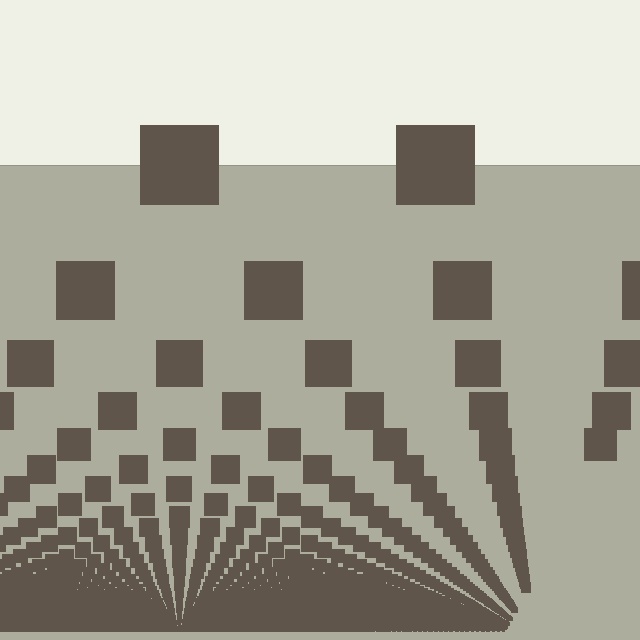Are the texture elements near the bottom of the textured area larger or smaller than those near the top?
Smaller. The gradient is inverted — elements near the bottom are smaller and denser.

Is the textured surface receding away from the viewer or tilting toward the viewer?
The surface appears to tilt toward the viewer. Texture elements get larger and sparser toward the top.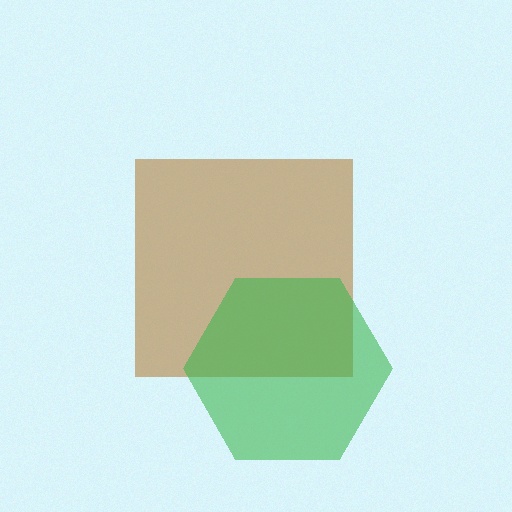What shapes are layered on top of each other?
The layered shapes are: a brown square, a green hexagon.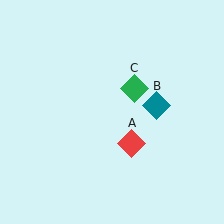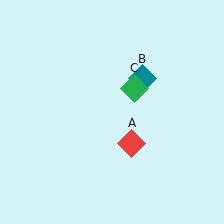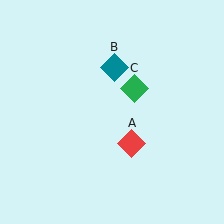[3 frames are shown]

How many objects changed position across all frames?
1 object changed position: teal diamond (object B).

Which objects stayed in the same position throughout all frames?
Red diamond (object A) and green diamond (object C) remained stationary.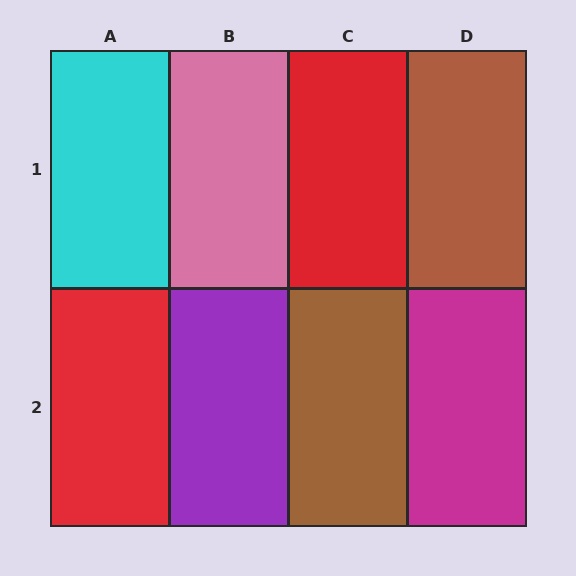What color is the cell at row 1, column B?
Pink.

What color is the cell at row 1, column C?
Red.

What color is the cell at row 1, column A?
Cyan.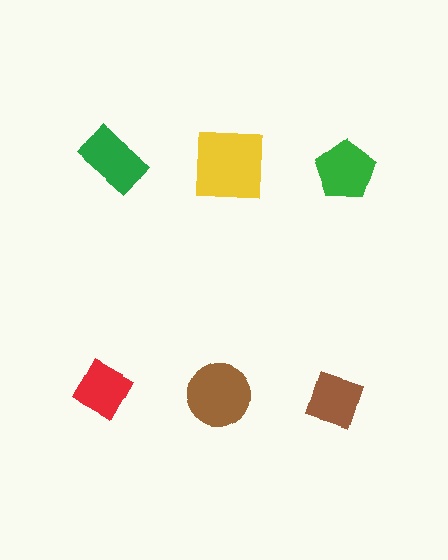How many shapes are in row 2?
3 shapes.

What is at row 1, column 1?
A green rectangle.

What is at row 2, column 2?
A brown circle.